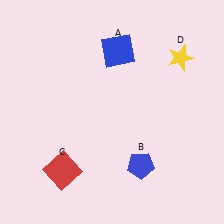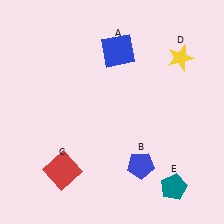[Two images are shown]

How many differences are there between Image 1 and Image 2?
There is 1 difference between the two images.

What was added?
A teal pentagon (E) was added in Image 2.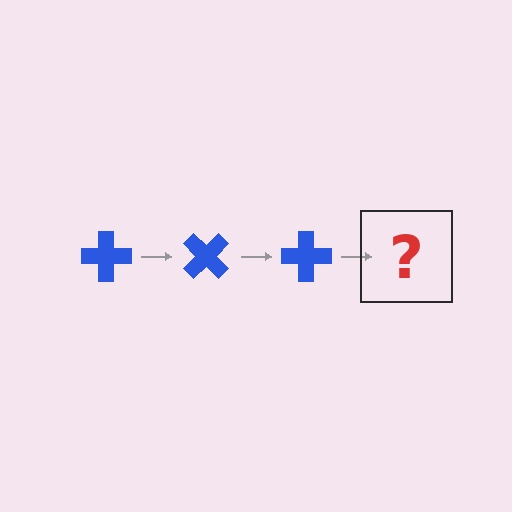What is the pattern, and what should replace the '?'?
The pattern is that the cross rotates 45 degrees each step. The '?' should be a blue cross rotated 135 degrees.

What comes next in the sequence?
The next element should be a blue cross rotated 135 degrees.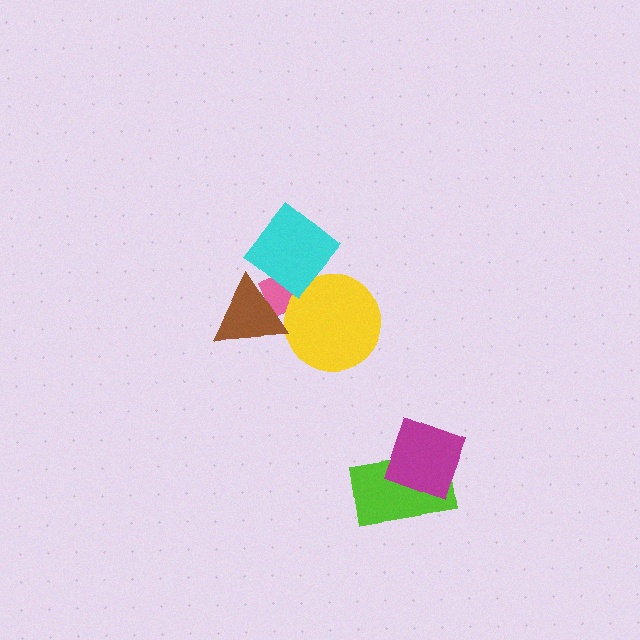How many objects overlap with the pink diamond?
3 objects overlap with the pink diamond.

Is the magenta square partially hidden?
No, no other shape covers it.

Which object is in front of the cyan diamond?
The brown triangle is in front of the cyan diamond.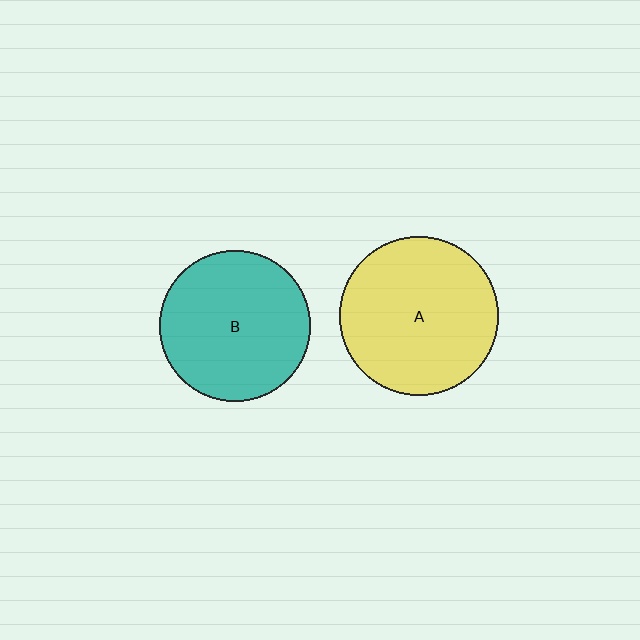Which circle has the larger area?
Circle A (yellow).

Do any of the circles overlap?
No, none of the circles overlap.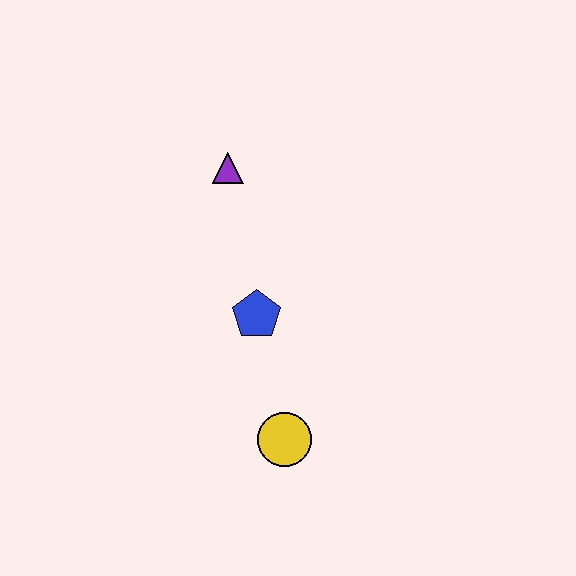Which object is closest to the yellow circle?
The blue pentagon is closest to the yellow circle.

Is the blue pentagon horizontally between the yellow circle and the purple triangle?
Yes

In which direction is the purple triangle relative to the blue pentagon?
The purple triangle is above the blue pentagon.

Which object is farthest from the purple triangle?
The yellow circle is farthest from the purple triangle.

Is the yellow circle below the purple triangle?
Yes